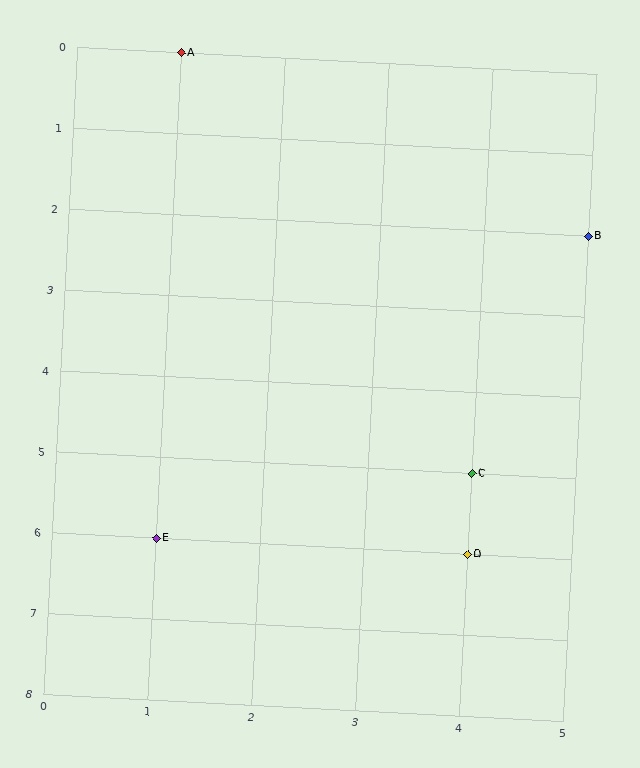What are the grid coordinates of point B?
Point B is at grid coordinates (5, 2).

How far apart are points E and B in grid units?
Points E and B are 4 columns and 4 rows apart (about 5.7 grid units diagonally).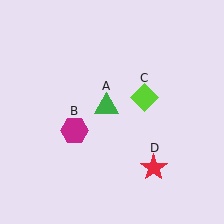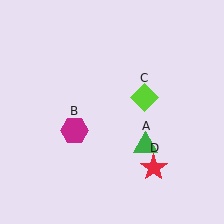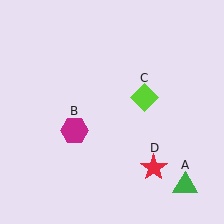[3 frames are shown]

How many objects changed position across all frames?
1 object changed position: green triangle (object A).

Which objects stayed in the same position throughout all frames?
Magenta hexagon (object B) and lime diamond (object C) and red star (object D) remained stationary.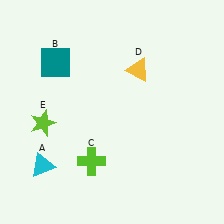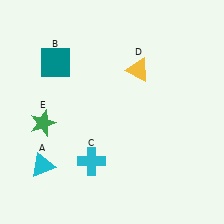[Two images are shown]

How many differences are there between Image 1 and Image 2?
There are 2 differences between the two images.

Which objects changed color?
C changed from lime to cyan. E changed from lime to green.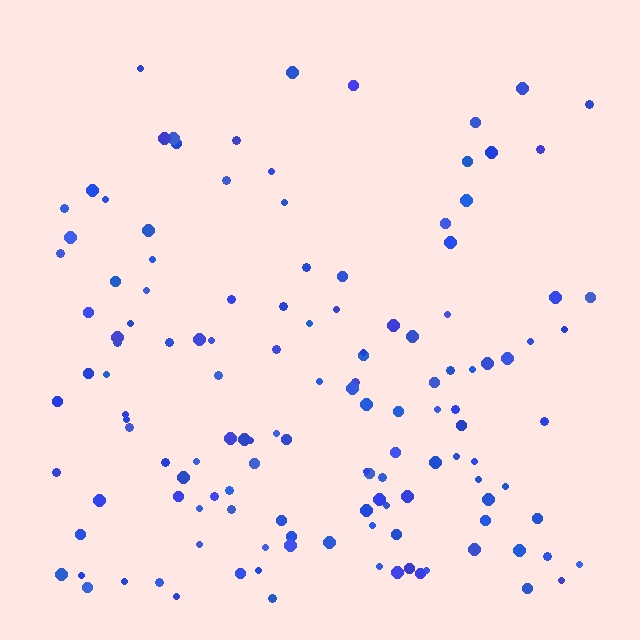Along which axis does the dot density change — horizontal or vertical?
Vertical.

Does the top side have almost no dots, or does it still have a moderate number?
Still a moderate number, just noticeably fewer than the bottom.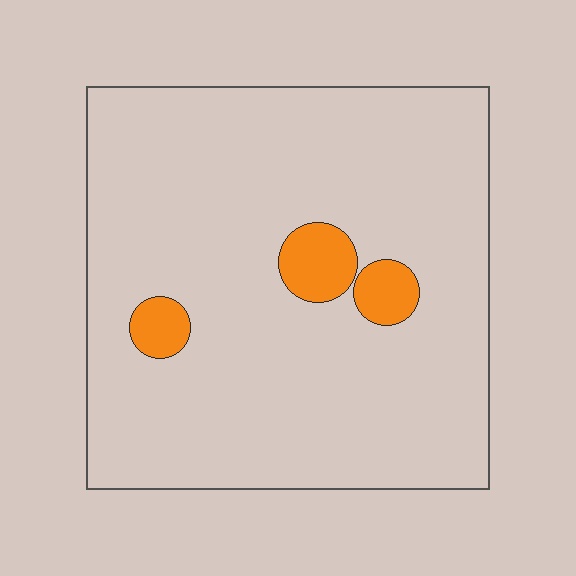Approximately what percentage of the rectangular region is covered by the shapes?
Approximately 5%.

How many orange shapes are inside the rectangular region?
3.